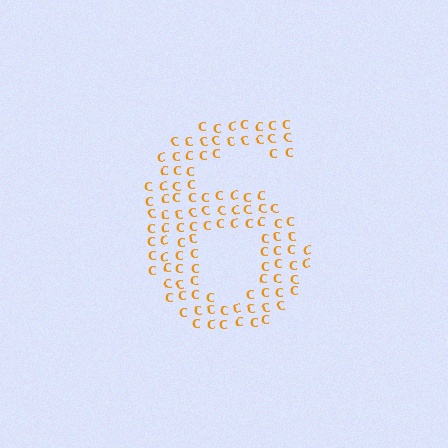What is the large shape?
The large shape is the digit 6.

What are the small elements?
The small elements are letter C's.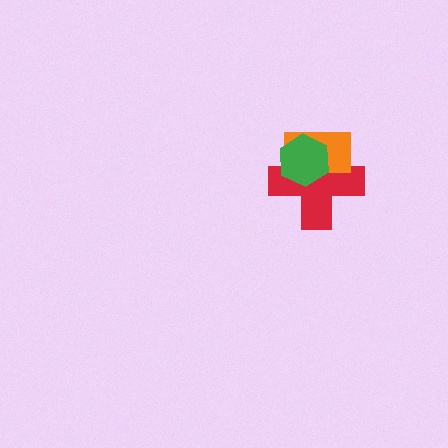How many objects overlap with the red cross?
2 objects overlap with the red cross.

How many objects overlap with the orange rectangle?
2 objects overlap with the orange rectangle.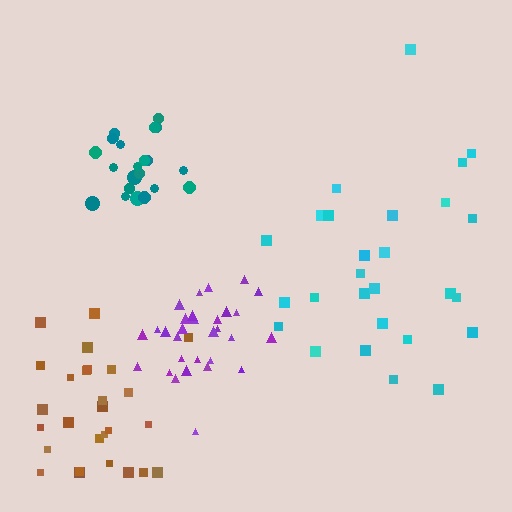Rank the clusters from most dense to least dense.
purple, teal, brown, cyan.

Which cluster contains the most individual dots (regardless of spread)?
Purple (30).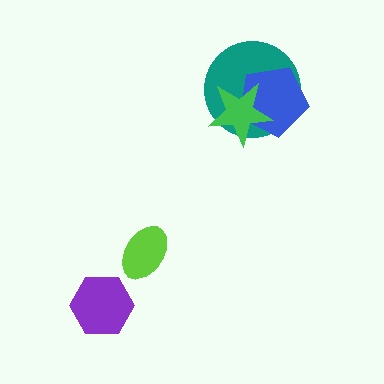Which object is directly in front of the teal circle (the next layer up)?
The blue pentagon is directly in front of the teal circle.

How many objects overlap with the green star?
2 objects overlap with the green star.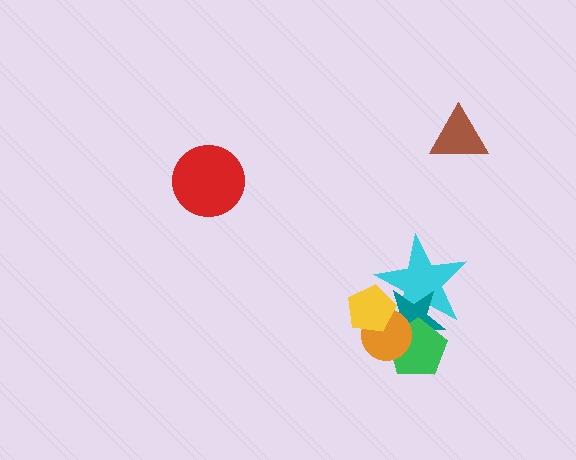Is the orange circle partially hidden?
Yes, it is partially covered by another shape.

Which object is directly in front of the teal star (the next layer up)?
The green pentagon is directly in front of the teal star.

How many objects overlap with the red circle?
0 objects overlap with the red circle.